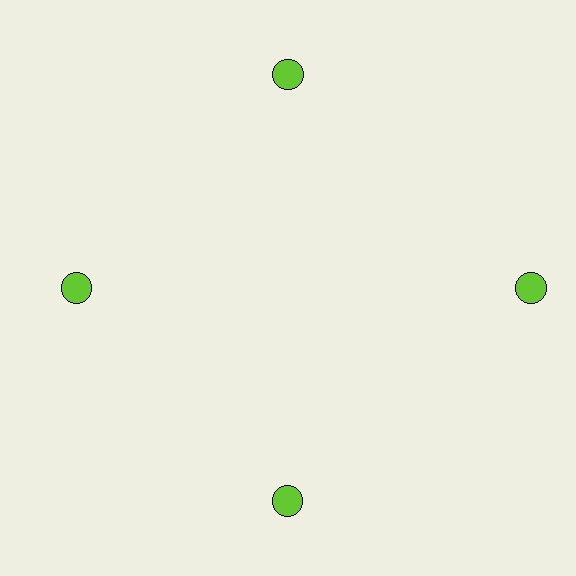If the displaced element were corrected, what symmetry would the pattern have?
It would have 4-fold rotational symmetry — the pattern would map onto itself every 90 degrees.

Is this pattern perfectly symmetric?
No. The 4 lime circles are arranged in a ring, but one element near the 3 o'clock position is pushed outward from the center, breaking the 4-fold rotational symmetry.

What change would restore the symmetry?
The symmetry would be restored by moving it inward, back onto the ring so that all 4 circles sit at equal angles and equal distance from the center.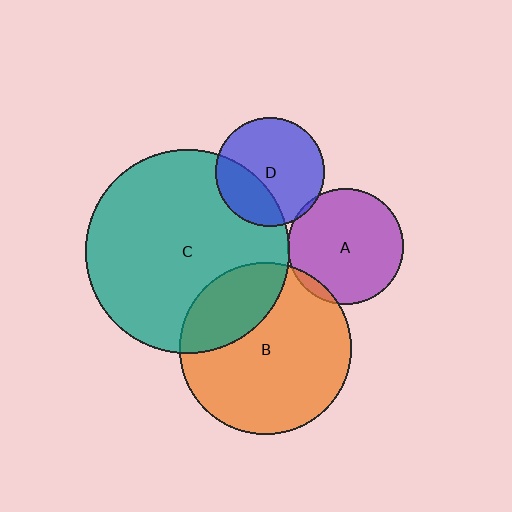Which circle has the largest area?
Circle C (teal).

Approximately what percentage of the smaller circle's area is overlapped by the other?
Approximately 5%.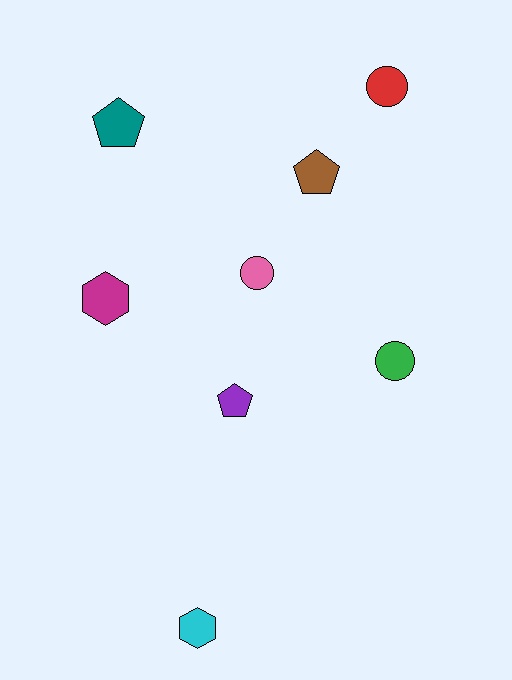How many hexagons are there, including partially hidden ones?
There are 2 hexagons.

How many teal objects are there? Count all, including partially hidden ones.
There is 1 teal object.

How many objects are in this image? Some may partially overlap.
There are 8 objects.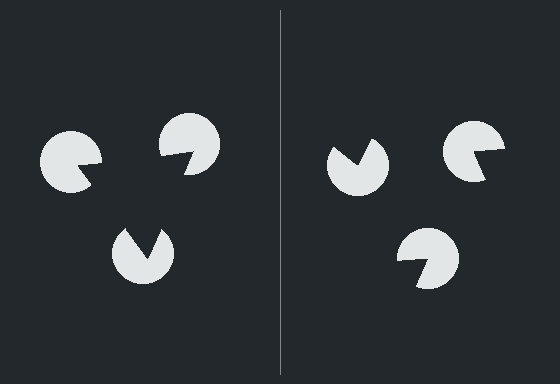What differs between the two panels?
The pac-man discs are positioned identically on both sides; only the wedge orientations differ. On the left they align to a triangle; on the right they are misaligned.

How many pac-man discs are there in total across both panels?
6 — 3 on each side.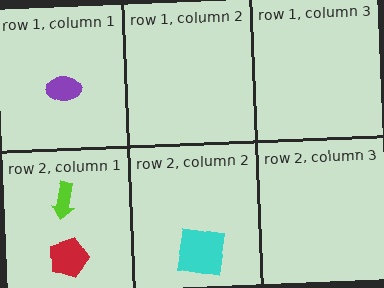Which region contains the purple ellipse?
The row 1, column 1 region.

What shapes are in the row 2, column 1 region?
The lime arrow, the red pentagon.